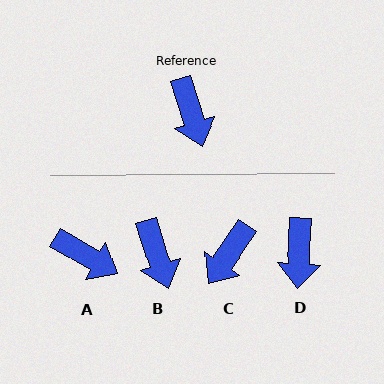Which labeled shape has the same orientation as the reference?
B.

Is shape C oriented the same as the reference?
No, it is off by about 52 degrees.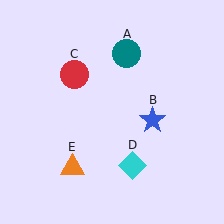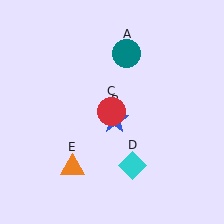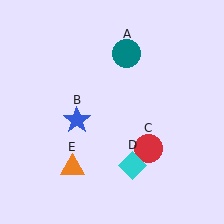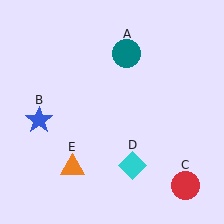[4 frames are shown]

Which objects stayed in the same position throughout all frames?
Teal circle (object A) and cyan diamond (object D) and orange triangle (object E) remained stationary.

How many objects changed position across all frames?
2 objects changed position: blue star (object B), red circle (object C).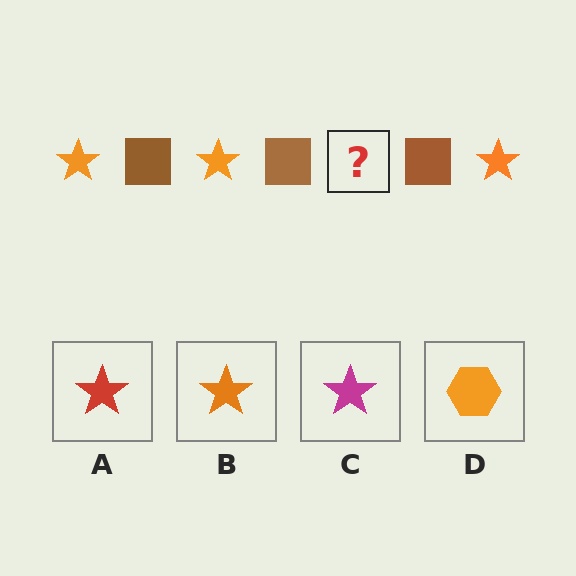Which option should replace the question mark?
Option B.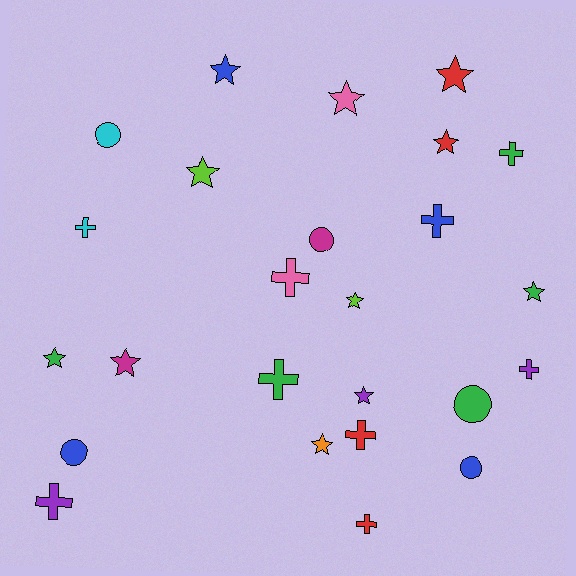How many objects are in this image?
There are 25 objects.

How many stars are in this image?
There are 11 stars.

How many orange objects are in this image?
There is 1 orange object.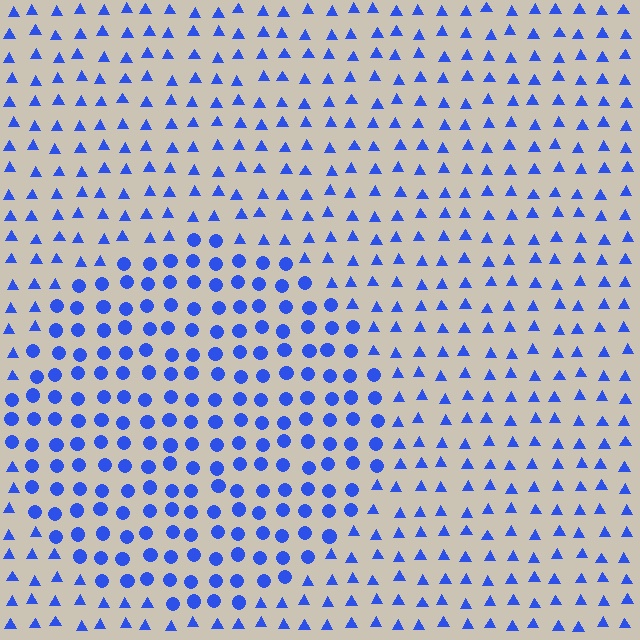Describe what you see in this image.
The image is filled with small blue elements arranged in a uniform grid. A circle-shaped region contains circles, while the surrounding area contains triangles. The boundary is defined purely by the change in element shape.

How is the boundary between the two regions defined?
The boundary is defined by a change in element shape: circles inside vs. triangles outside. All elements share the same color and spacing.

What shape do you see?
I see a circle.